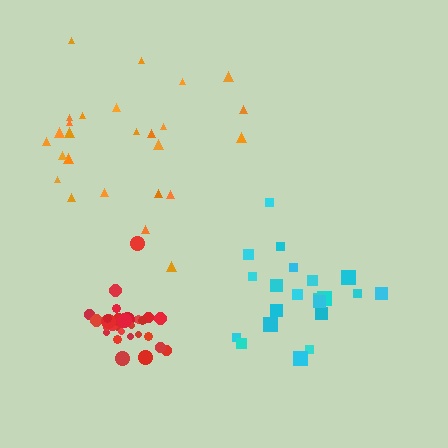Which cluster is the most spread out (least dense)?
Orange.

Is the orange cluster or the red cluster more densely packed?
Red.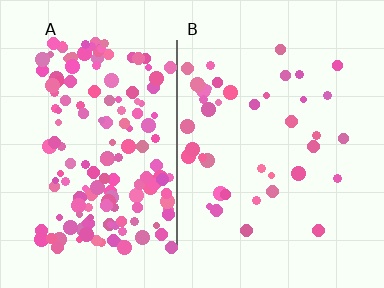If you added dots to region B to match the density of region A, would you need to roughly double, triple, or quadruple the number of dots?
Approximately quadruple.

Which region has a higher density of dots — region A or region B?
A (the left).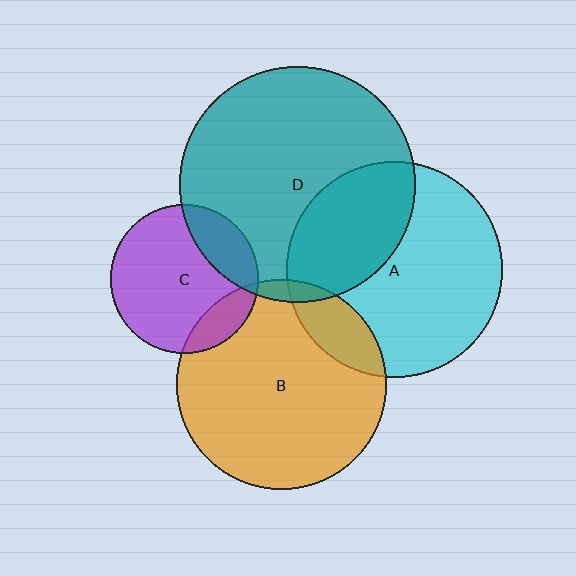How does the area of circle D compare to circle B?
Approximately 1.3 times.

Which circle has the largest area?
Circle D (teal).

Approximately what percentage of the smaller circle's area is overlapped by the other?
Approximately 20%.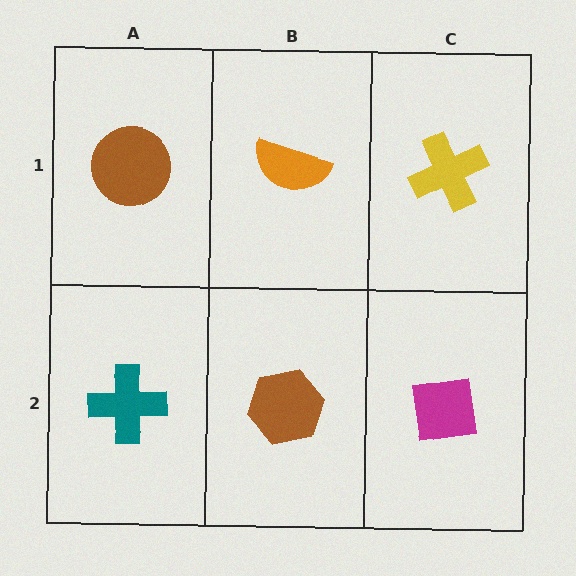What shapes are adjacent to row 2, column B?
An orange semicircle (row 1, column B), a teal cross (row 2, column A), a magenta square (row 2, column C).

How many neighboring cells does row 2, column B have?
3.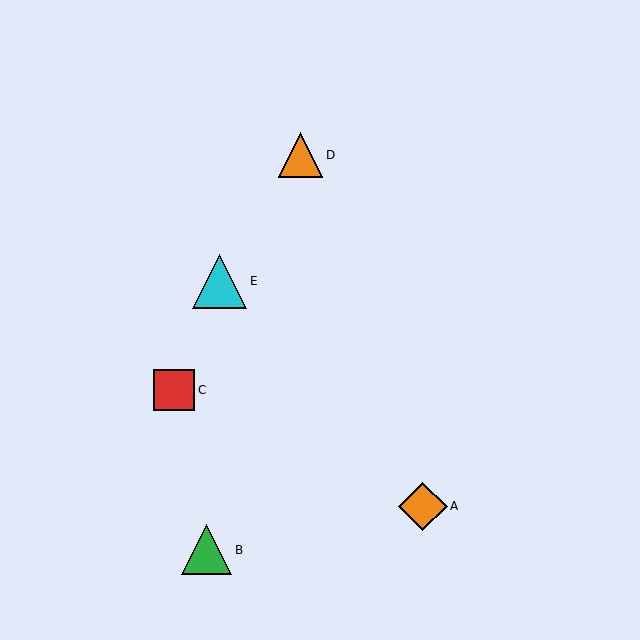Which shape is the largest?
The cyan triangle (labeled E) is the largest.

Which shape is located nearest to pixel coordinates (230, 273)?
The cyan triangle (labeled E) at (220, 281) is nearest to that location.